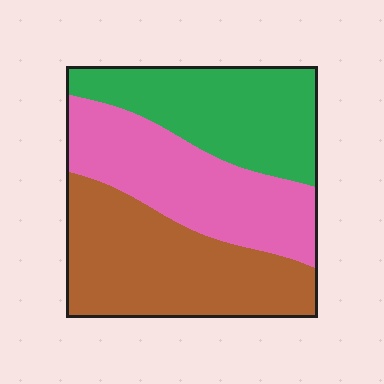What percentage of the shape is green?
Green covers around 30% of the shape.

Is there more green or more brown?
Brown.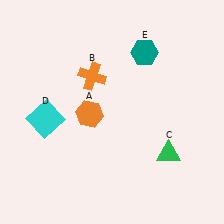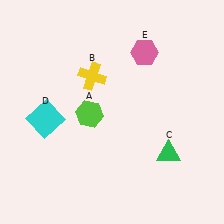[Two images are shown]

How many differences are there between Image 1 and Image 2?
There are 3 differences between the two images.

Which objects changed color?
A changed from orange to lime. B changed from orange to yellow. E changed from teal to pink.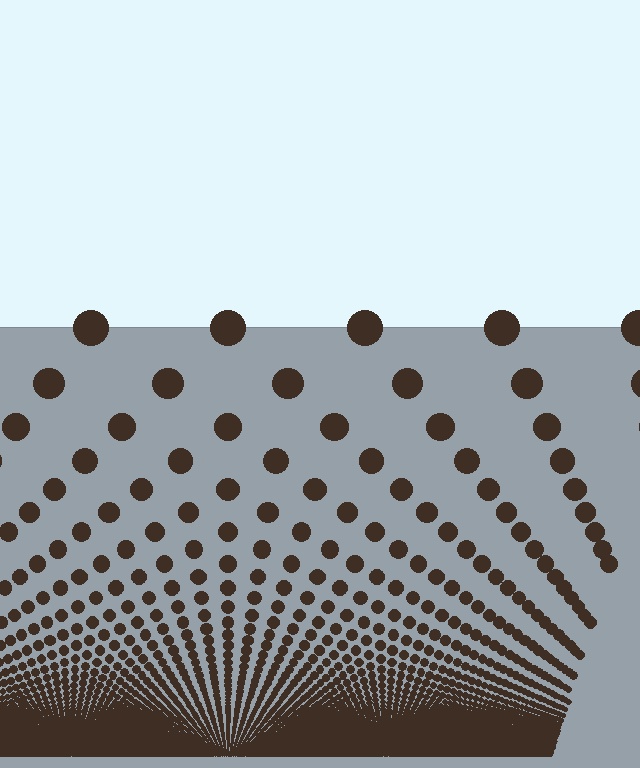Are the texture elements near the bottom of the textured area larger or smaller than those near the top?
Smaller. The gradient is inverted — elements near the bottom are smaller and denser.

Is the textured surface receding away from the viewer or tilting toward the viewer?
The surface appears to tilt toward the viewer. Texture elements get larger and sparser toward the top.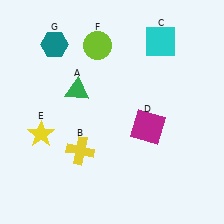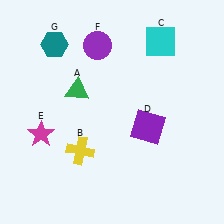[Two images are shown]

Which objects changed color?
D changed from magenta to purple. E changed from yellow to magenta. F changed from lime to purple.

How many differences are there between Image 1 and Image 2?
There are 3 differences between the two images.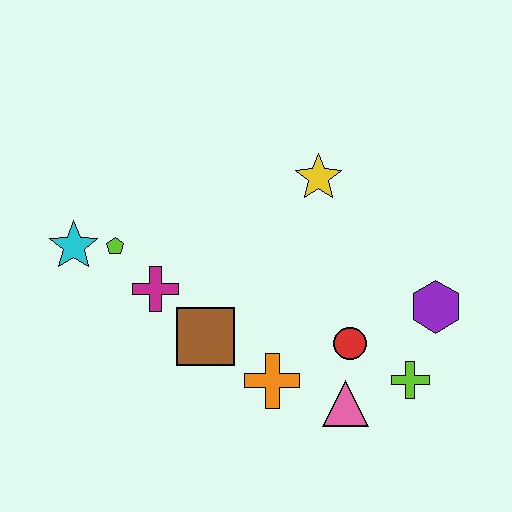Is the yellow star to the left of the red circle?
Yes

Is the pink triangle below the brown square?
Yes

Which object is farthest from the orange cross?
The cyan star is farthest from the orange cross.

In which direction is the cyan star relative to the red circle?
The cyan star is to the left of the red circle.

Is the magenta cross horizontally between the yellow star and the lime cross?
No